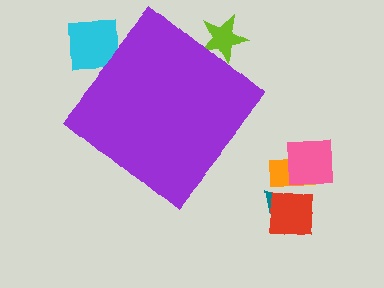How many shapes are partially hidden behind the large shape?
2 shapes are partially hidden.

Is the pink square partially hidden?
No, the pink square is fully visible.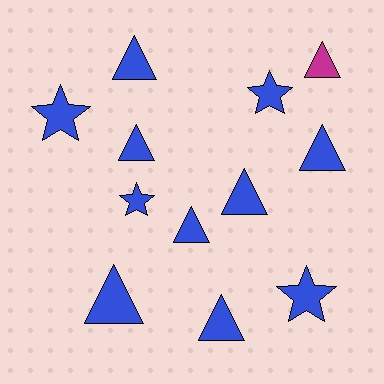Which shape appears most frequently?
Triangle, with 8 objects.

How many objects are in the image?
There are 12 objects.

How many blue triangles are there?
There are 7 blue triangles.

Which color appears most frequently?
Blue, with 11 objects.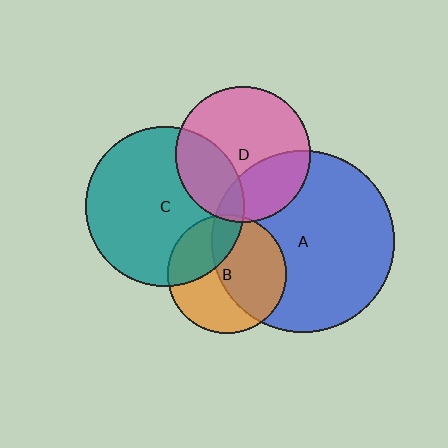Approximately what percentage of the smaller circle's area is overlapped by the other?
Approximately 50%.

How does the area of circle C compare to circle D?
Approximately 1.4 times.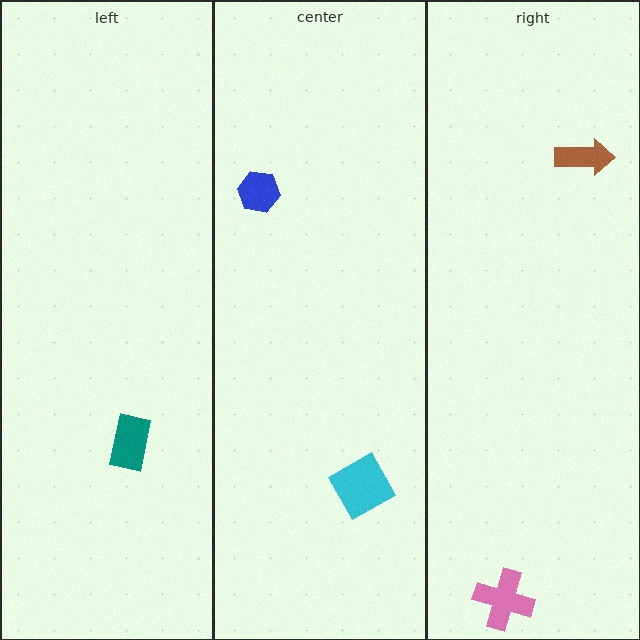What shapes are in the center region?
The blue hexagon, the cyan diamond.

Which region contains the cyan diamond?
The center region.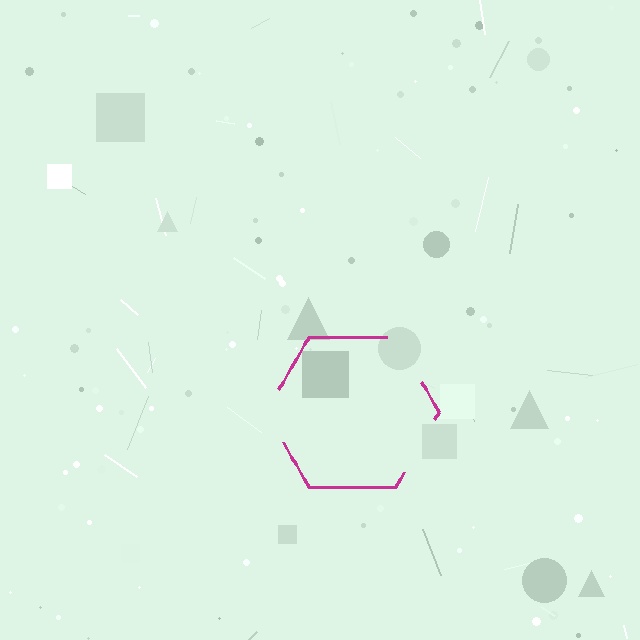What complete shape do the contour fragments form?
The contour fragments form a hexagon.